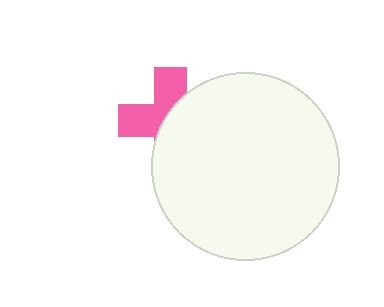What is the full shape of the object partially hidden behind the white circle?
The partially hidden object is a pink cross.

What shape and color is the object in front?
The object in front is a white circle.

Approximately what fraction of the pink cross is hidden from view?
Roughly 55% of the pink cross is hidden behind the white circle.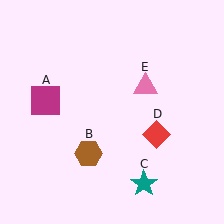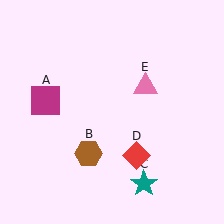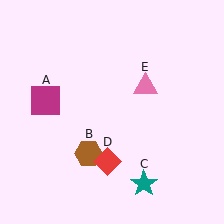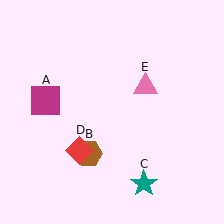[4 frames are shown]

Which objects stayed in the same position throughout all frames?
Magenta square (object A) and brown hexagon (object B) and teal star (object C) and pink triangle (object E) remained stationary.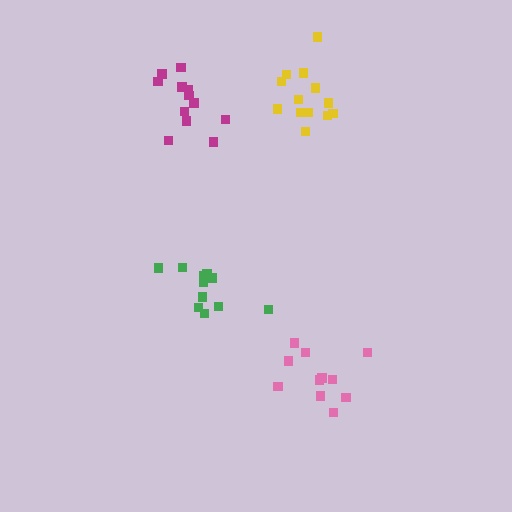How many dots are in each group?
Group 1: 11 dots, Group 2: 11 dots, Group 3: 12 dots, Group 4: 13 dots (47 total).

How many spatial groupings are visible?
There are 4 spatial groupings.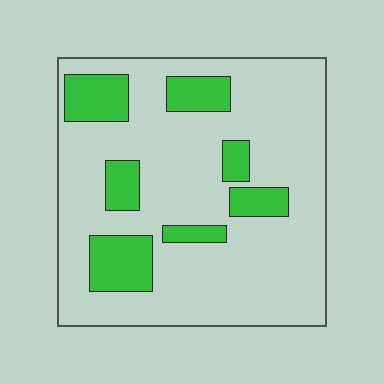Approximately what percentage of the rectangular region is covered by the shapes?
Approximately 20%.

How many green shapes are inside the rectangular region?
7.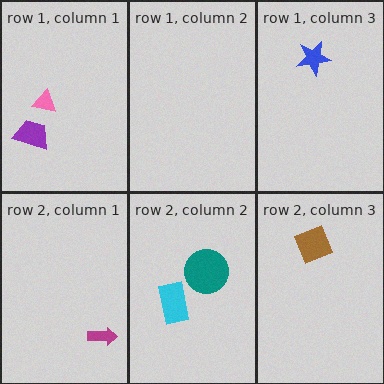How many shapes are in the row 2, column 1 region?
1.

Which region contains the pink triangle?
The row 1, column 1 region.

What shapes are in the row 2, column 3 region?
The brown square.